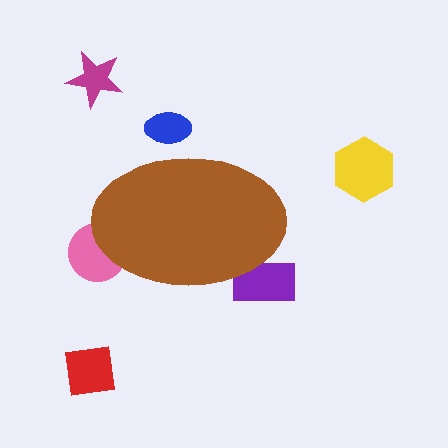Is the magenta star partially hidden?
No, the magenta star is fully visible.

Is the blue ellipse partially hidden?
Yes, the blue ellipse is partially hidden behind the brown ellipse.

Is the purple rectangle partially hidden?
Yes, the purple rectangle is partially hidden behind the brown ellipse.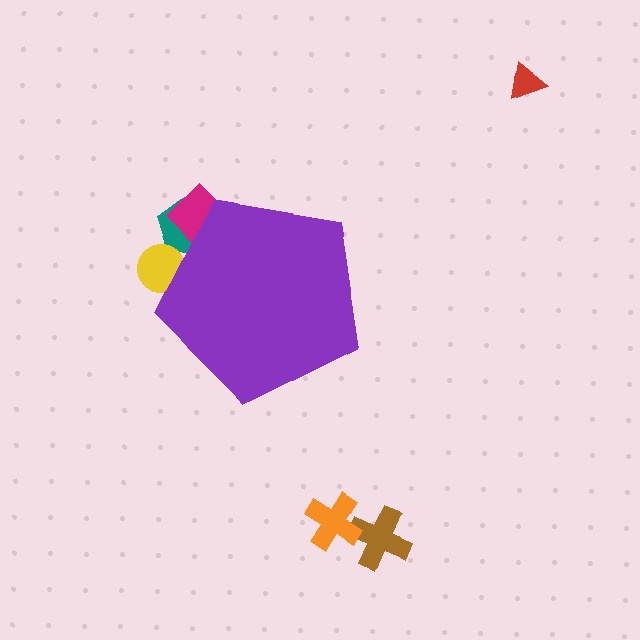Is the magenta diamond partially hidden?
Yes, the magenta diamond is partially hidden behind the purple pentagon.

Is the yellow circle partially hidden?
Yes, the yellow circle is partially hidden behind the purple pentagon.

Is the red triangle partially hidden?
No, the red triangle is fully visible.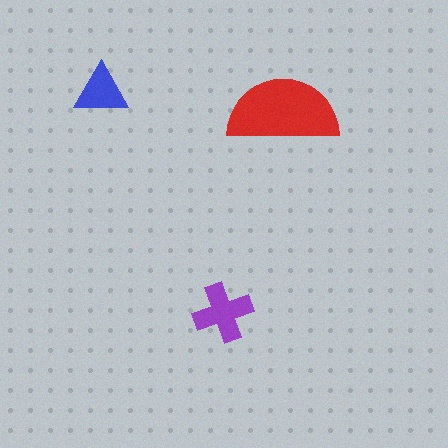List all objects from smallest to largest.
The blue triangle, the purple cross, the red semicircle.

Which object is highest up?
The blue triangle is topmost.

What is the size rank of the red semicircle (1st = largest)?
1st.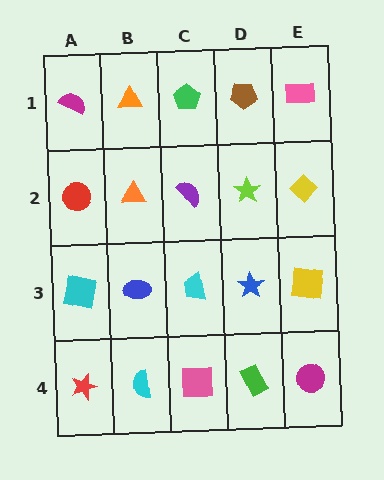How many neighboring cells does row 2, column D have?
4.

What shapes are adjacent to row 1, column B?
An orange triangle (row 2, column B), a magenta semicircle (row 1, column A), a green pentagon (row 1, column C).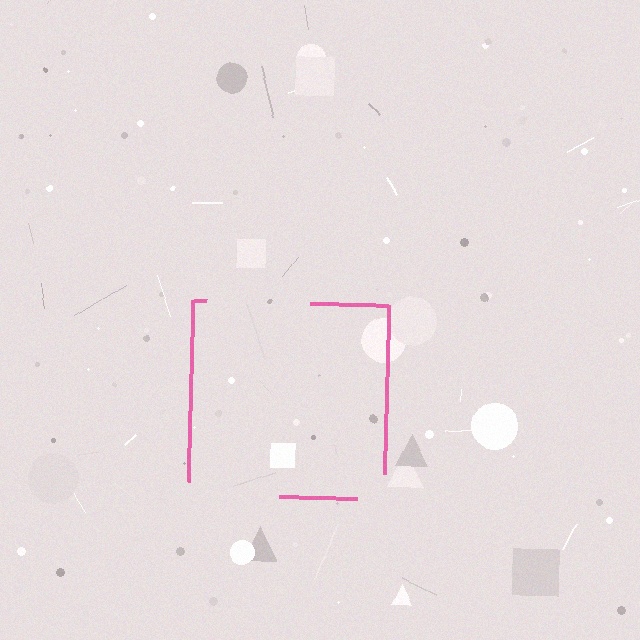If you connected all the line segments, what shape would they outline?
They would outline a square.